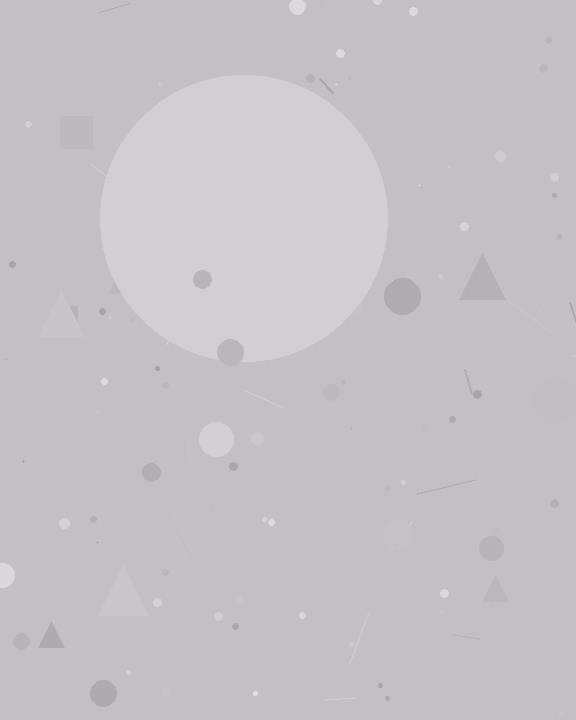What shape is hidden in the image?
A circle is hidden in the image.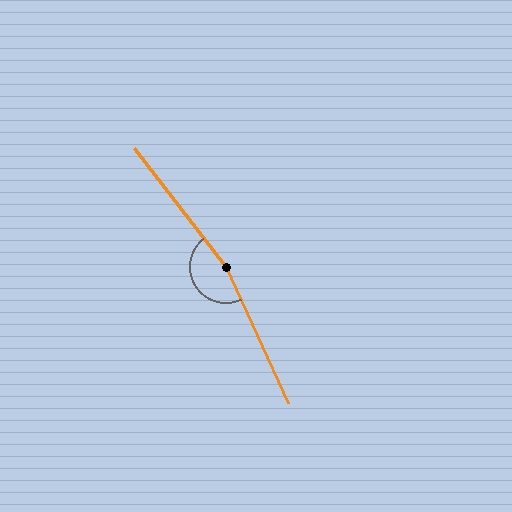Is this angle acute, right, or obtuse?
It is obtuse.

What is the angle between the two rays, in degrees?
Approximately 167 degrees.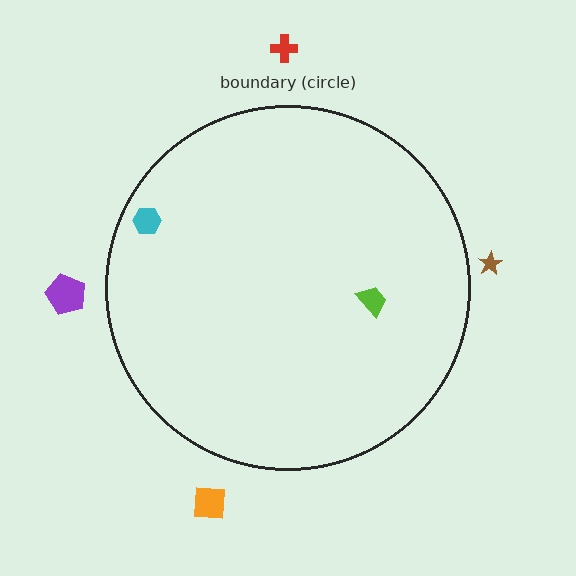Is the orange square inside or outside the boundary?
Outside.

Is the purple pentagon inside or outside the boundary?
Outside.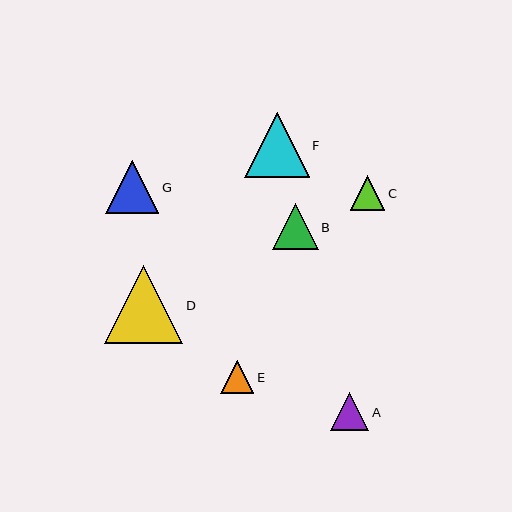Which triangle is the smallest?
Triangle E is the smallest with a size of approximately 33 pixels.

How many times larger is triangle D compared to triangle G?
Triangle D is approximately 1.5 times the size of triangle G.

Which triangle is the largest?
Triangle D is the largest with a size of approximately 78 pixels.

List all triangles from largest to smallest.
From largest to smallest: D, F, G, B, A, C, E.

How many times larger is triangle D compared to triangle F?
Triangle D is approximately 1.2 times the size of triangle F.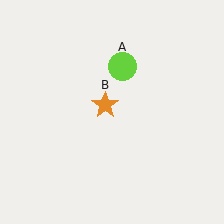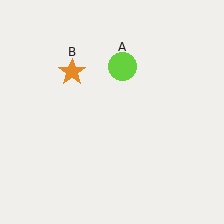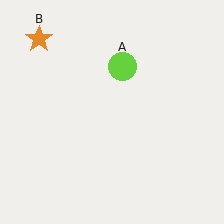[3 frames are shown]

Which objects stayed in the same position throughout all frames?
Lime circle (object A) remained stationary.